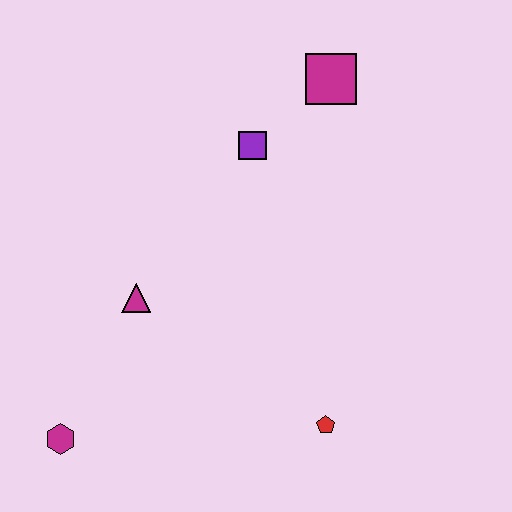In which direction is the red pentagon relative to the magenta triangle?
The red pentagon is to the right of the magenta triangle.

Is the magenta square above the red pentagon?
Yes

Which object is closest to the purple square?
The magenta square is closest to the purple square.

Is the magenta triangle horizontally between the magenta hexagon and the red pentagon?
Yes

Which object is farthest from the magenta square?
The magenta hexagon is farthest from the magenta square.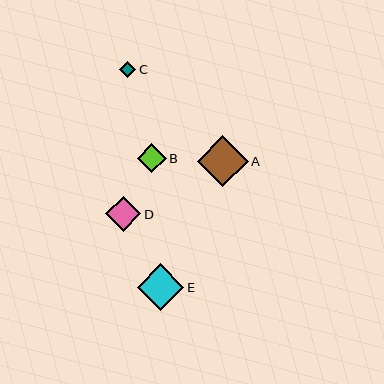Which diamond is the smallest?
Diamond C is the smallest with a size of approximately 16 pixels.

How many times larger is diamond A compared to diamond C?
Diamond A is approximately 3.2 times the size of diamond C.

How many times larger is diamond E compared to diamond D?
Diamond E is approximately 1.3 times the size of diamond D.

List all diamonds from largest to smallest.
From largest to smallest: A, E, D, B, C.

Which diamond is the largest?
Diamond A is the largest with a size of approximately 51 pixels.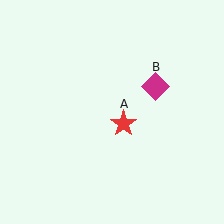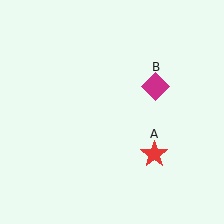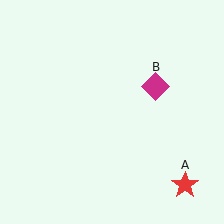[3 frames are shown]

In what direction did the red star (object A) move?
The red star (object A) moved down and to the right.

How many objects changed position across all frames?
1 object changed position: red star (object A).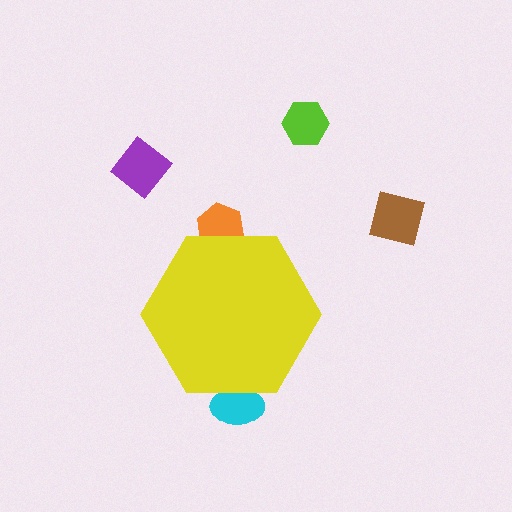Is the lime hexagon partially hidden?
No, the lime hexagon is fully visible.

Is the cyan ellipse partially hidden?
Yes, the cyan ellipse is partially hidden behind the yellow hexagon.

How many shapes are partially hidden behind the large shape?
2 shapes are partially hidden.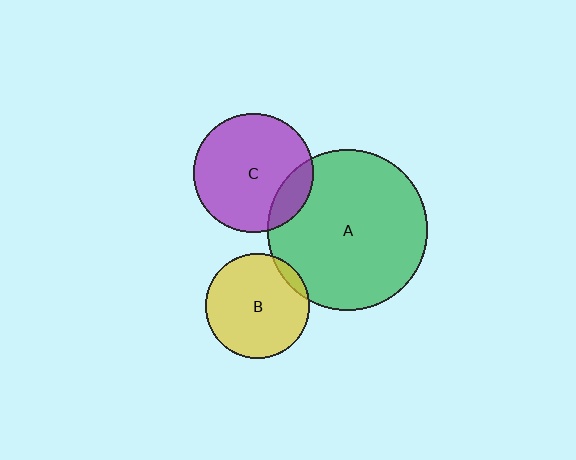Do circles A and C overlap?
Yes.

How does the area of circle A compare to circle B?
Approximately 2.4 times.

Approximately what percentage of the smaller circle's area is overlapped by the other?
Approximately 15%.